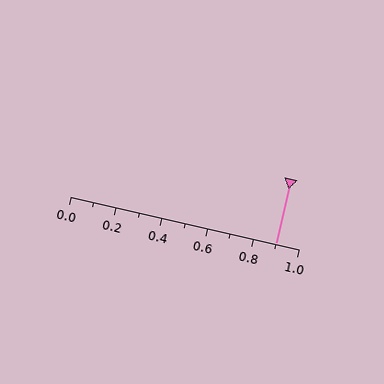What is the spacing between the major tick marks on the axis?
The major ticks are spaced 0.2 apart.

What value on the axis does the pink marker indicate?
The marker indicates approximately 0.9.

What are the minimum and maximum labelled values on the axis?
The axis runs from 0.0 to 1.0.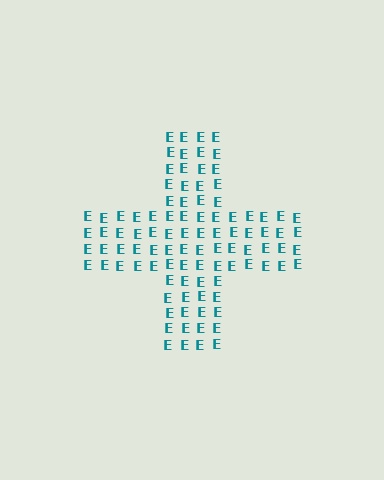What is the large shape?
The large shape is a cross.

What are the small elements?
The small elements are letter E's.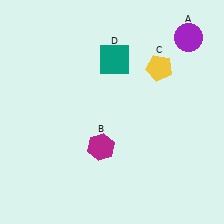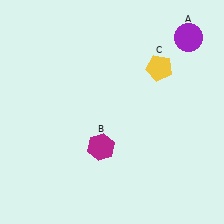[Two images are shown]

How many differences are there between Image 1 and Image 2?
There is 1 difference between the two images.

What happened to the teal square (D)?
The teal square (D) was removed in Image 2. It was in the top-right area of Image 1.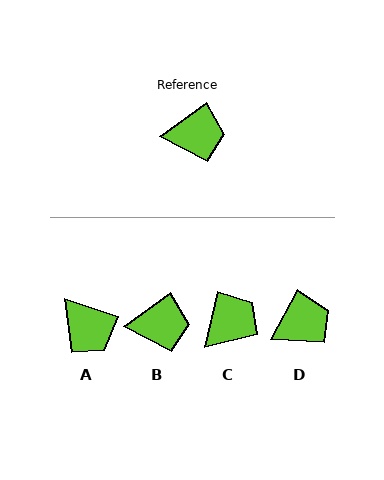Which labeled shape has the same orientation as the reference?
B.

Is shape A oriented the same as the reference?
No, it is off by about 54 degrees.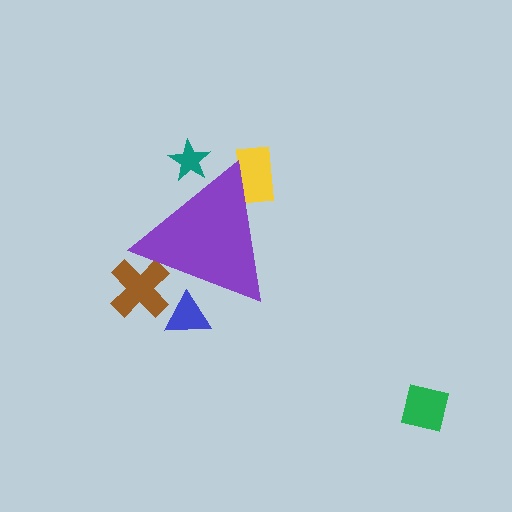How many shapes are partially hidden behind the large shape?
4 shapes are partially hidden.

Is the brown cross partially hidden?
Yes, the brown cross is partially hidden behind the purple triangle.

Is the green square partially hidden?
No, the green square is fully visible.